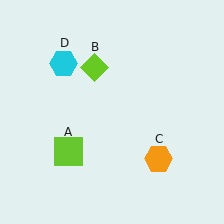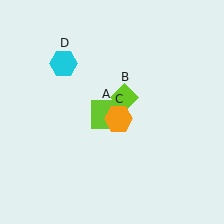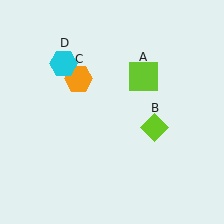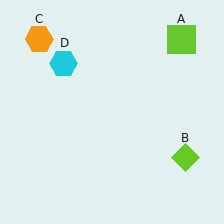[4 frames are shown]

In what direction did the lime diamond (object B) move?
The lime diamond (object B) moved down and to the right.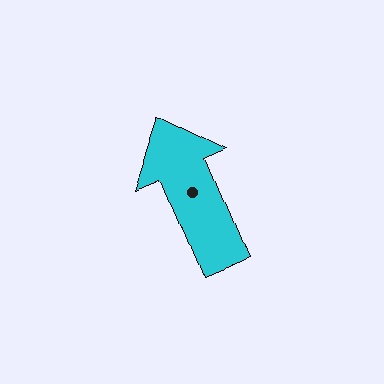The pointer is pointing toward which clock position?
Roughly 11 o'clock.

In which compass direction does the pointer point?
Northwest.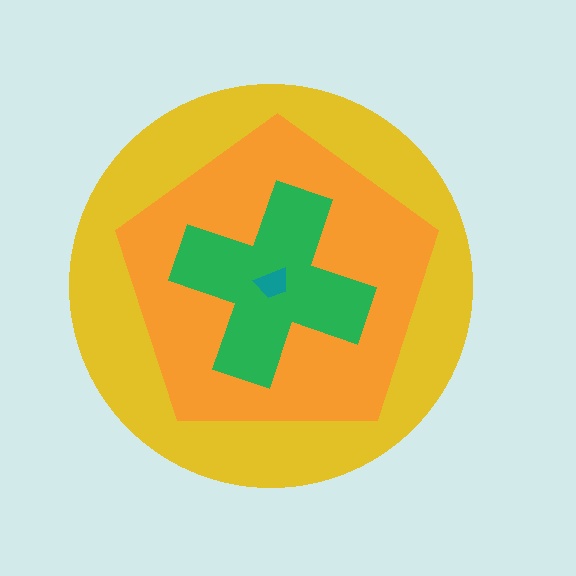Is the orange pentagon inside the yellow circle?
Yes.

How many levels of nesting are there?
4.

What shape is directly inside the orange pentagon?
The green cross.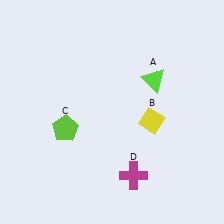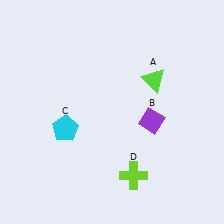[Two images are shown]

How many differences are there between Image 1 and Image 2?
There are 3 differences between the two images.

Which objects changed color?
B changed from yellow to purple. C changed from lime to cyan. D changed from magenta to lime.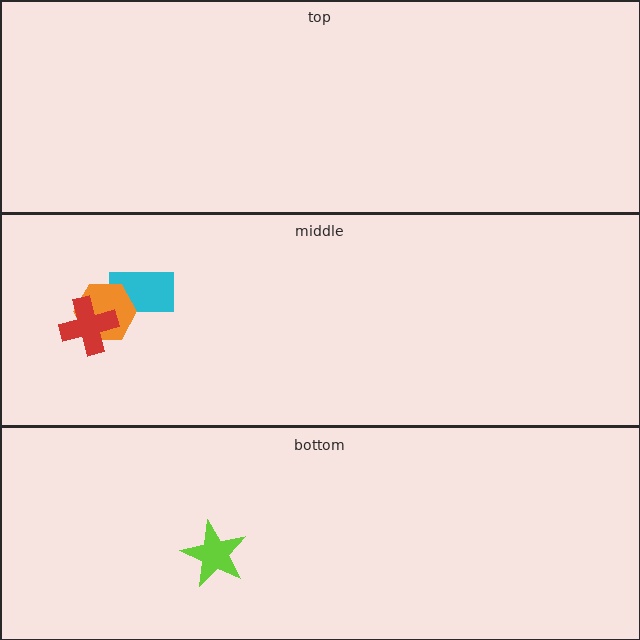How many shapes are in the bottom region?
1.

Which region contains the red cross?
The middle region.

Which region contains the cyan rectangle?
The middle region.